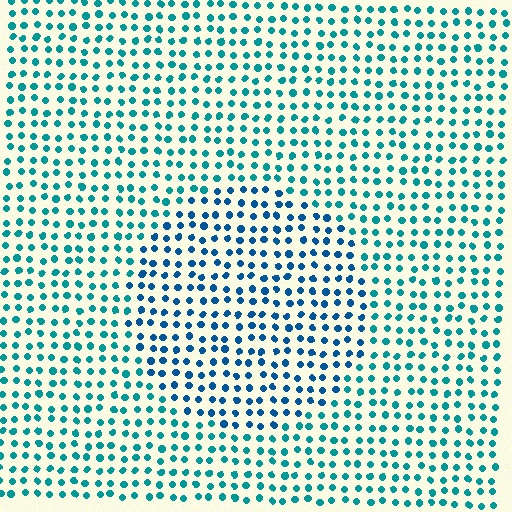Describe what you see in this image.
The image is filled with small teal elements in a uniform arrangement. A circle-shaped region is visible where the elements are tinted to a slightly different hue, forming a subtle color boundary.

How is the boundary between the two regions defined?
The boundary is defined purely by a slight shift in hue (about 27 degrees). Spacing, size, and orientation are identical on both sides.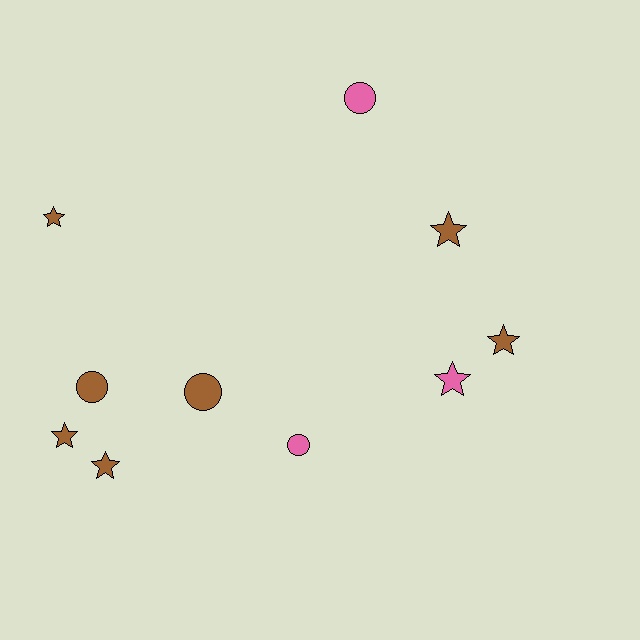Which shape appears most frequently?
Star, with 6 objects.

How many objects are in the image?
There are 10 objects.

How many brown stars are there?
There are 5 brown stars.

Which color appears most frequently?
Brown, with 7 objects.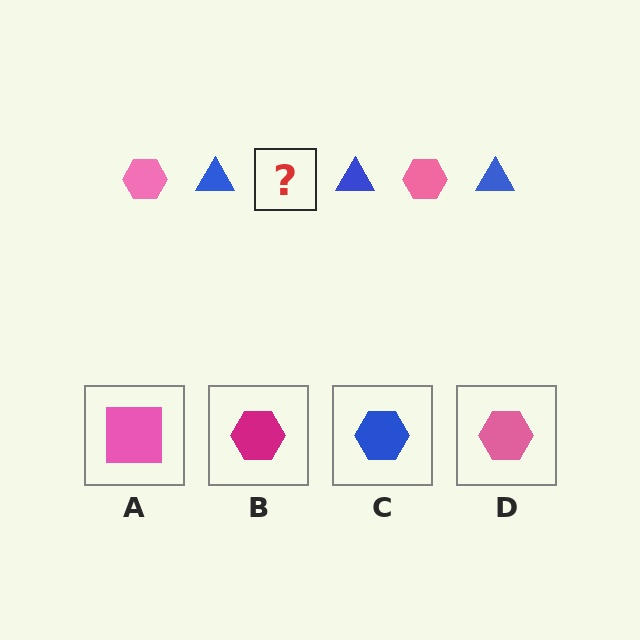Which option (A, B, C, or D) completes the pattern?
D.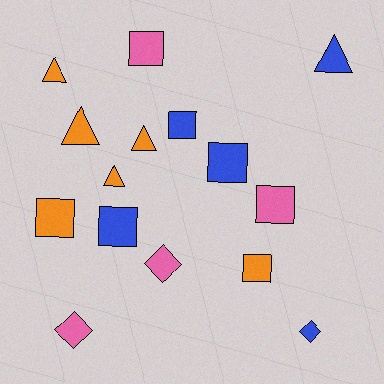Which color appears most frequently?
Orange, with 6 objects.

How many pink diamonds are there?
There are 2 pink diamonds.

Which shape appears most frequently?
Square, with 7 objects.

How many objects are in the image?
There are 15 objects.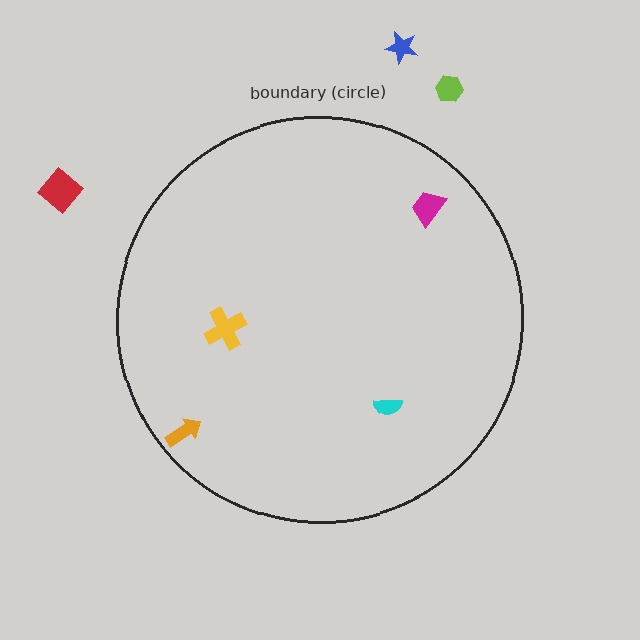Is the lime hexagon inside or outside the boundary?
Outside.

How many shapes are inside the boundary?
4 inside, 3 outside.